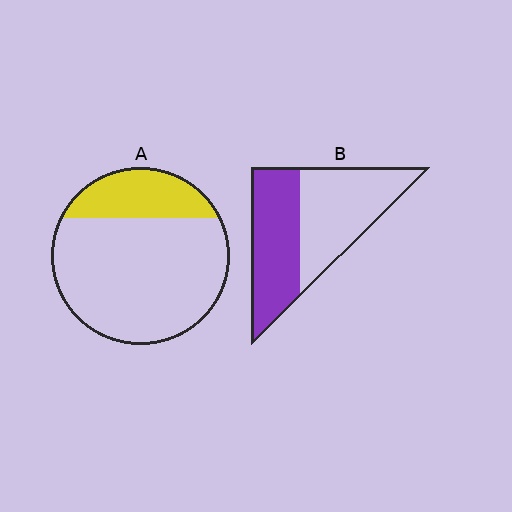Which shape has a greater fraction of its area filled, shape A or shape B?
Shape B.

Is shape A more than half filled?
No.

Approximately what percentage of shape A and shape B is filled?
A is approximately 25% and B is approximately 45%.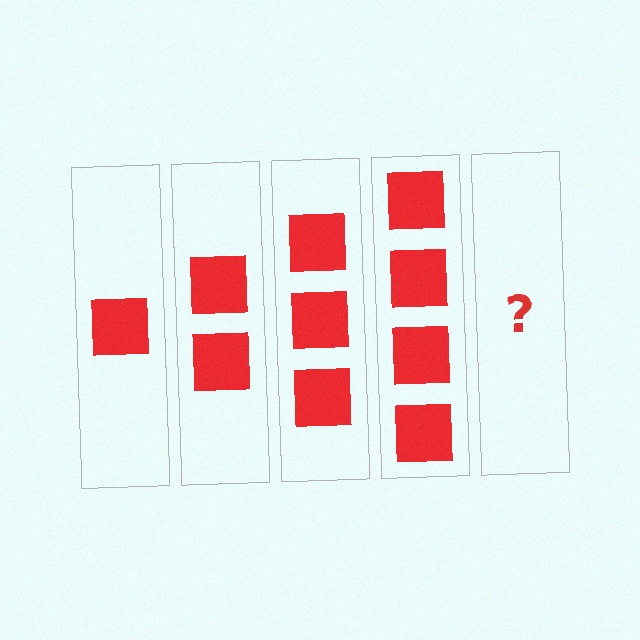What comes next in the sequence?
The next element should be 5 squares.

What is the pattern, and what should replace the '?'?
The pattern is that each step adds one more square. The '?' should be 5 squares.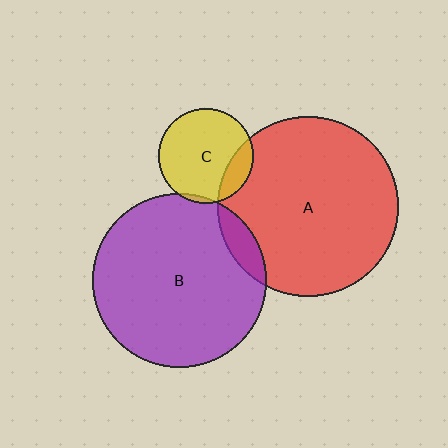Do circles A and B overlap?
Yes.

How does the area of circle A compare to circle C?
Approximately 3.6 times.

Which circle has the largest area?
Circle A (red).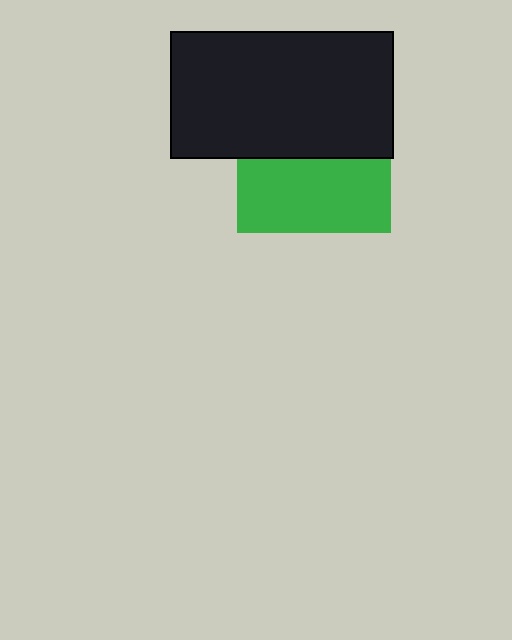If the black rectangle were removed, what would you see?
You would see the complete green square.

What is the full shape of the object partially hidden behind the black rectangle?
The partially hidden object is a green square.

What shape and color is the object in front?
The object in front is a black rectangle.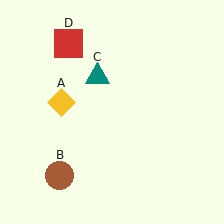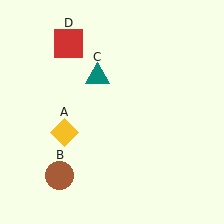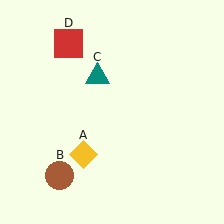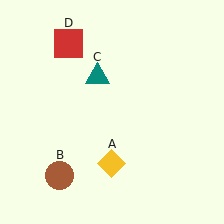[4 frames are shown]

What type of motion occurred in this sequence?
The yellow diamond (object A) rotated counterclockwise around the center of the scene.